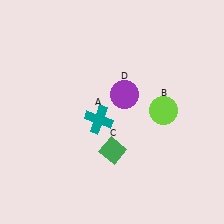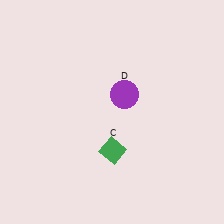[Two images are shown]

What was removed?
The teal cross (A), the lime circle (B) were removed in Image 2.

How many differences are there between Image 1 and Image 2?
There are 2 differences between the two images.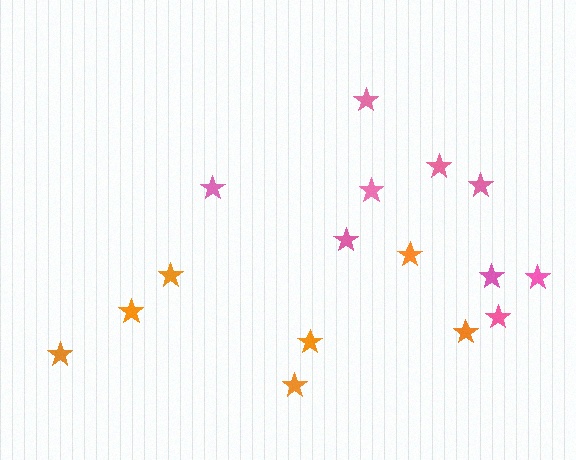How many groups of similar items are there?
There are 2 groups: one group of orange stars (7) and one group of pink stars (9).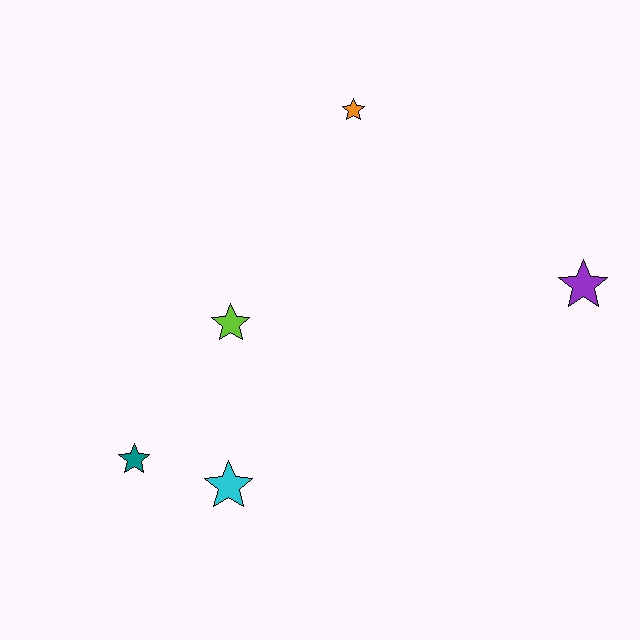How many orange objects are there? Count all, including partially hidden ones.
There is 1 orange object.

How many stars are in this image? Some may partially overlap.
There are 5 stars.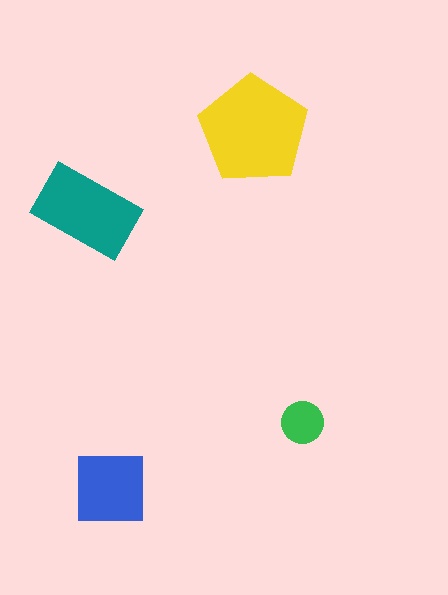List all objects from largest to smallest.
The yellow pentagon, the teal rectangle, the blue square, the green circle.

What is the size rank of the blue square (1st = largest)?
3rd.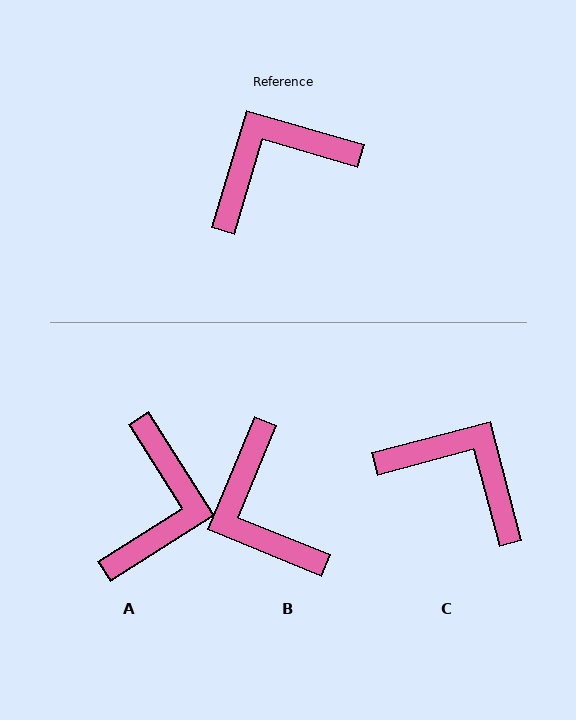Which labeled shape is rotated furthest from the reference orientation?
A, about 131 degrees away.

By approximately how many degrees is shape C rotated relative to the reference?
Approximately 59 degrees clockwise.